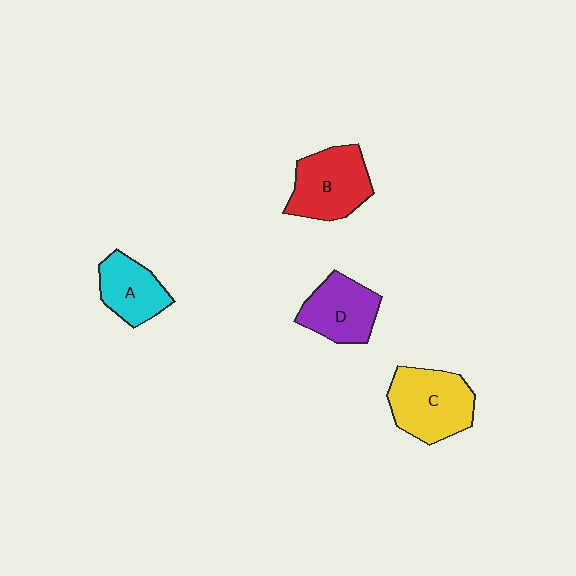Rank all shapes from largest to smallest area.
From largest to smallest: C (yellow), B (red), D (purple), A (cyan).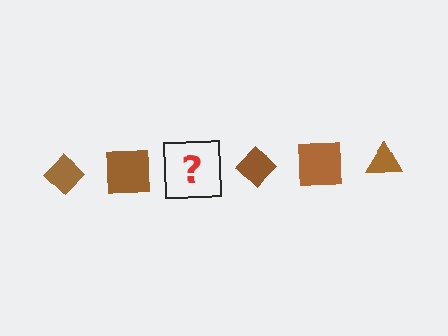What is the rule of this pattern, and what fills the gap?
The rule is that the pattern cycles through diamond, square, triangle shapes in brown. The gap should be filled with a brown triangle.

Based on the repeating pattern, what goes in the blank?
The blank should be a brown triangle.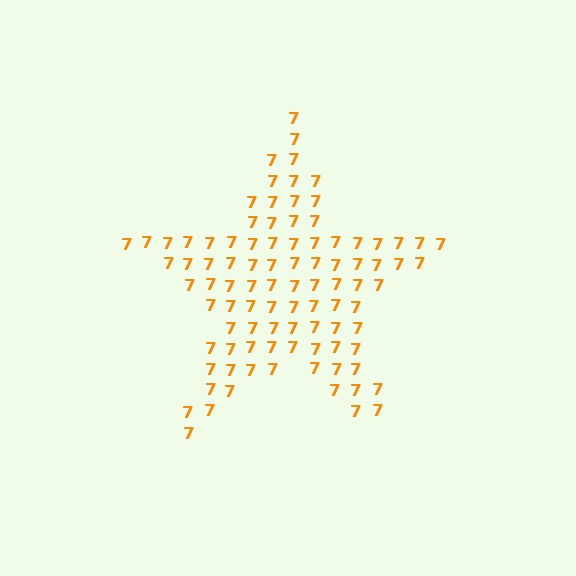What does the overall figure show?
The overall figure shows a star.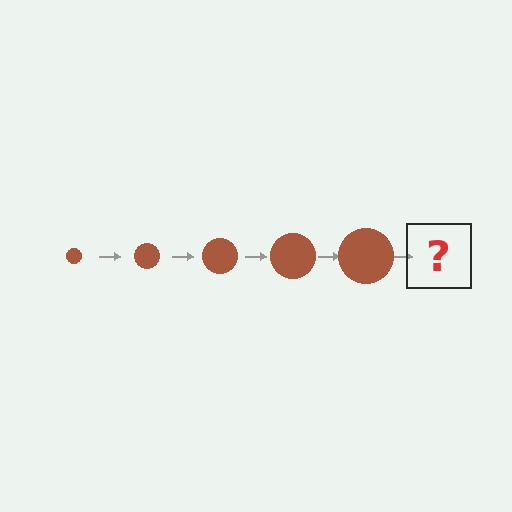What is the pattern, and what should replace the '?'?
The pattern is that the circle gets progressively larger each step. The '?' should be a brown circle, larger than the previous one.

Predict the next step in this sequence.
The next step is a brown circle, larger than the previous one.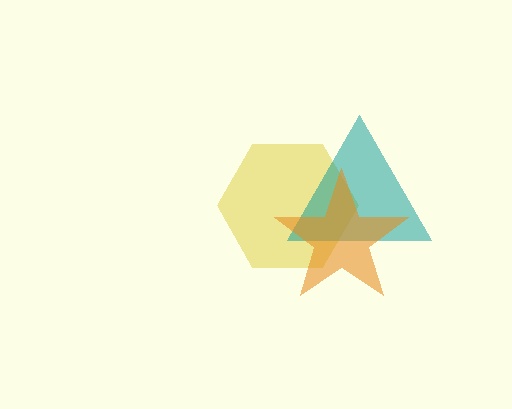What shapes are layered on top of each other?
The layered shapes are: a yellow hexagon, a teal triangle, an orange star.